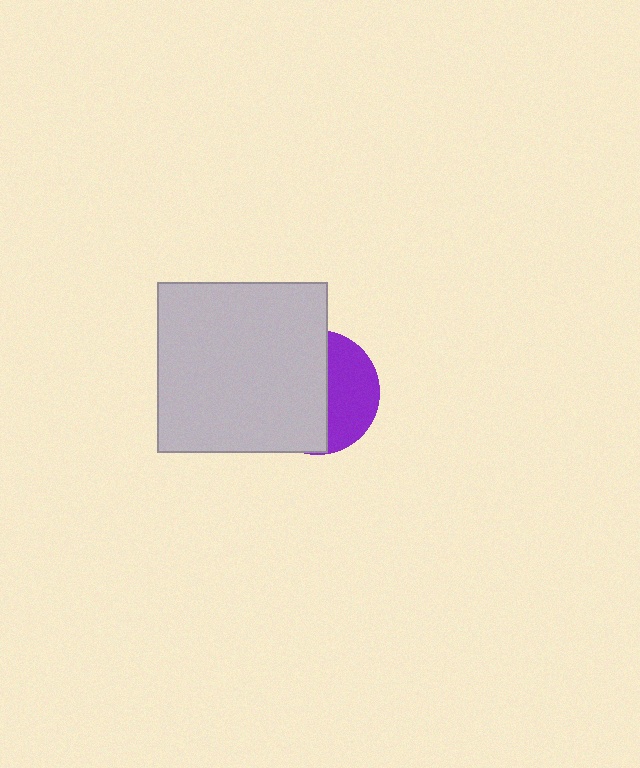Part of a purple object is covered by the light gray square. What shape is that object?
It is a circle.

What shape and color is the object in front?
The object in front is a light gray square.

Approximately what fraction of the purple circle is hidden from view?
Roughly 60% of the purple circle is hidden behind the light gray square.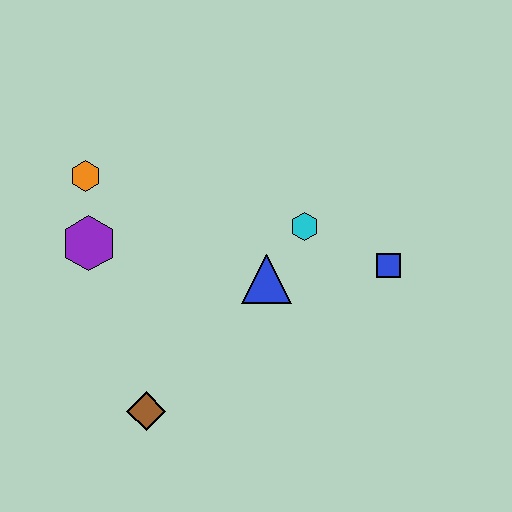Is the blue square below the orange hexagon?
Yes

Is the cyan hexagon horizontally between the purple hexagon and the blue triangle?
No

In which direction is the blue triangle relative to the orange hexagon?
The blue triangle is to the right of the orange hexagon.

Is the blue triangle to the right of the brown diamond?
Yes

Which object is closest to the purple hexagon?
The orange hexagon is closest to the purple hexagon.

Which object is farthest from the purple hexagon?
The blue square is farthest from the purple hexagon.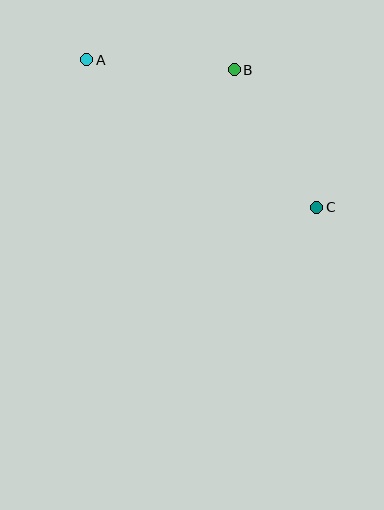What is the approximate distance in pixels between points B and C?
The distance between B and C is approximately 160 pixels.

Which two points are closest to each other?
Points A and B are closest to each other.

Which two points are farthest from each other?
Points A and C are farthest from each other.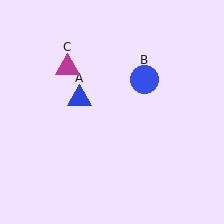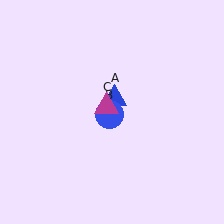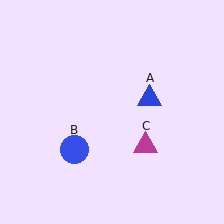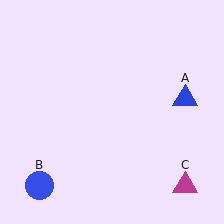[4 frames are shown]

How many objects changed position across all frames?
3 objects changed position: blue triangle (object A), blue circle (object B), magenta triangle (object C).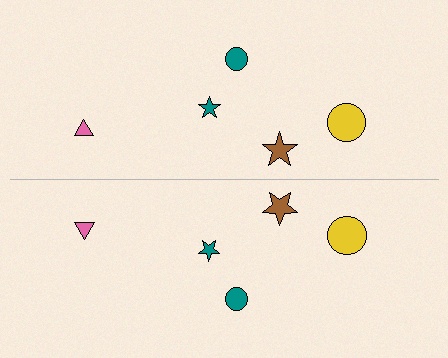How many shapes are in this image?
There are 10 shapes in this image.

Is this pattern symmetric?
Yes, this pattern has bilateral (reflection) symmetry.